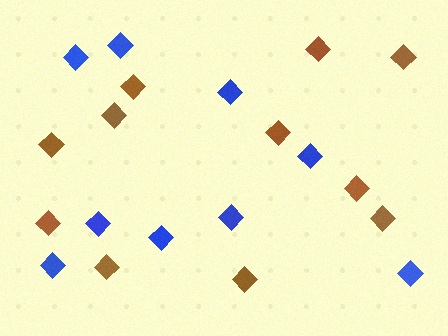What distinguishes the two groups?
There are 2 groups: one group of brown diamonds (11) and one group of blue diamonds (9).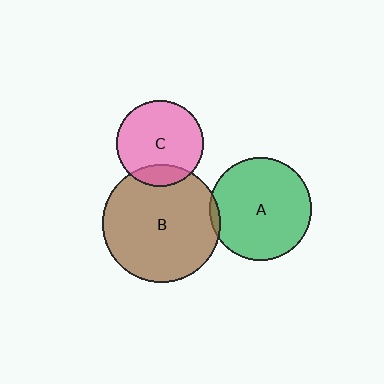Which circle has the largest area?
Circle B (brown).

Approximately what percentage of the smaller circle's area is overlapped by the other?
Approximately 5%.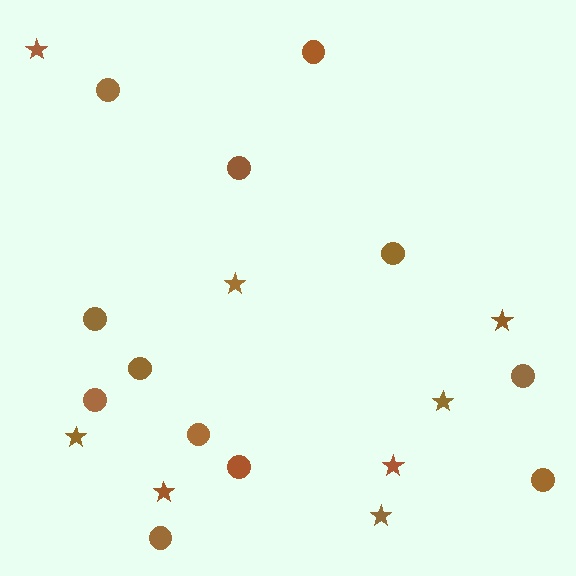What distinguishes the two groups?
There are 2 groups: one group of circles (12) and one group of stars (8).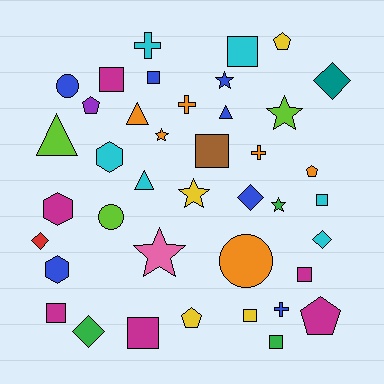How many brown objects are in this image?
There is 1 brown object.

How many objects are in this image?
There are 40 objects.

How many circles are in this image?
There are 3 circles.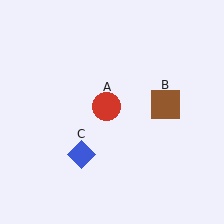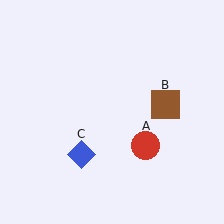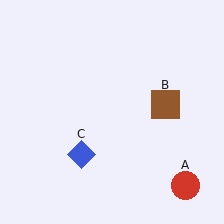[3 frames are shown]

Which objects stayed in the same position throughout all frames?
Brown square (object B) and blue diamond (object C) remained stationary.